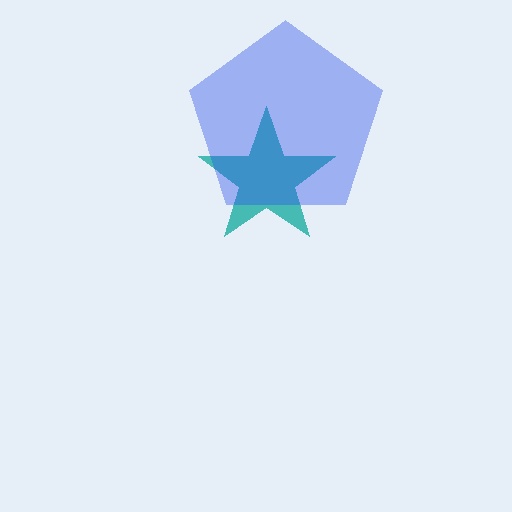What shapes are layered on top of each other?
The layered shapes are: a teal star, a blue pentagon.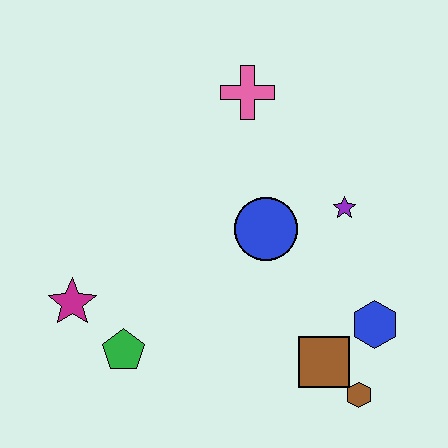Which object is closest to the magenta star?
The green pentagon is closest to the magenta star.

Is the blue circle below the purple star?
Yes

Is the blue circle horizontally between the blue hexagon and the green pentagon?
Yes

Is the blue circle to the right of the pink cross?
Yes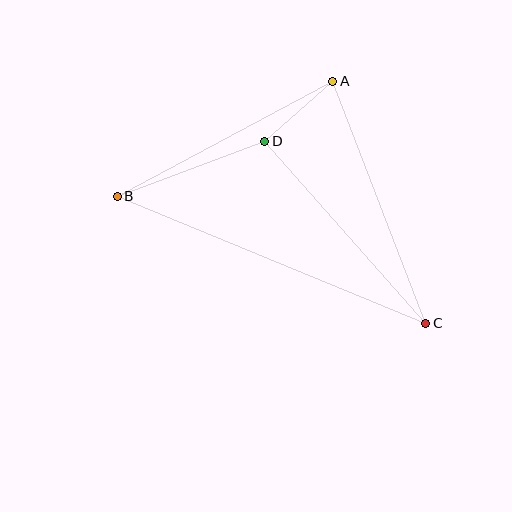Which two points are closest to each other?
Points A and D are closest to each other.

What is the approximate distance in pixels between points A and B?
The distance between A and B is approximately 244 pixels.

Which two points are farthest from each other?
Points B and C are farthest from each other.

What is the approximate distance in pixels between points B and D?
The distance between B and D is approximately 158 pixels.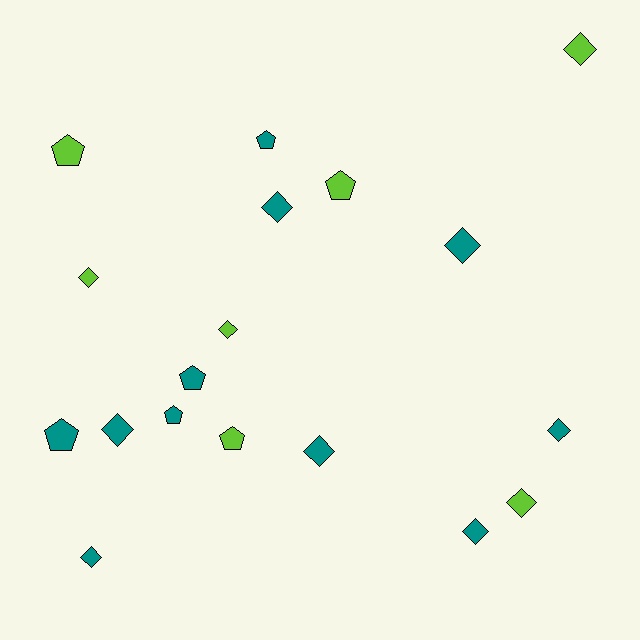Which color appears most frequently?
Teal, with 11 objects.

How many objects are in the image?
There are 18 objects.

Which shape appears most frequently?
Diamond, with 11 objects.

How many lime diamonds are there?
There are 4 lime diamonds.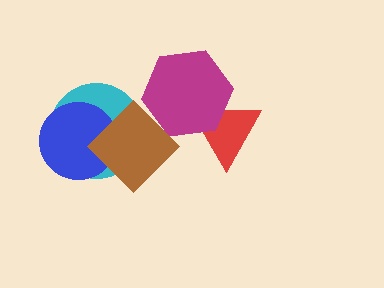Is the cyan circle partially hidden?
Yes, it is partially covered by another shape.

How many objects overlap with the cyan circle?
2 objects overlap with the cyan circle.